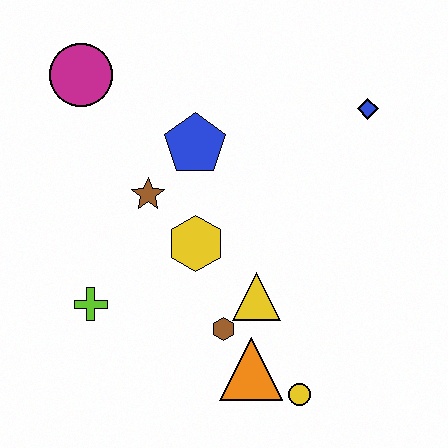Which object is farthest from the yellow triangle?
The magenta circle is farthest from the yellow triangle.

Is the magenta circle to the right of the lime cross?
No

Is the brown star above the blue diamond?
No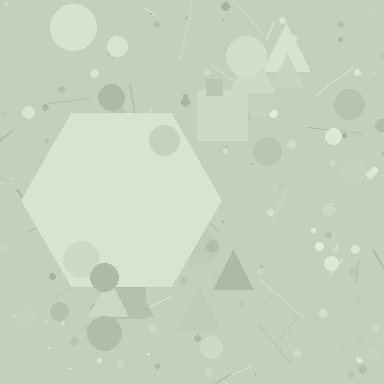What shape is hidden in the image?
A hexagon is hidden in the image.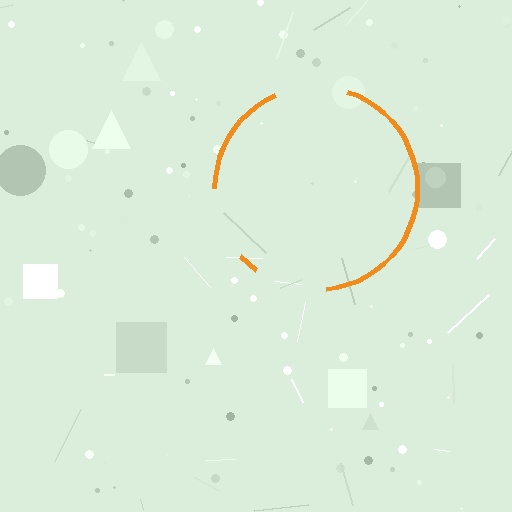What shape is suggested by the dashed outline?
The dashed outline suggests a circle.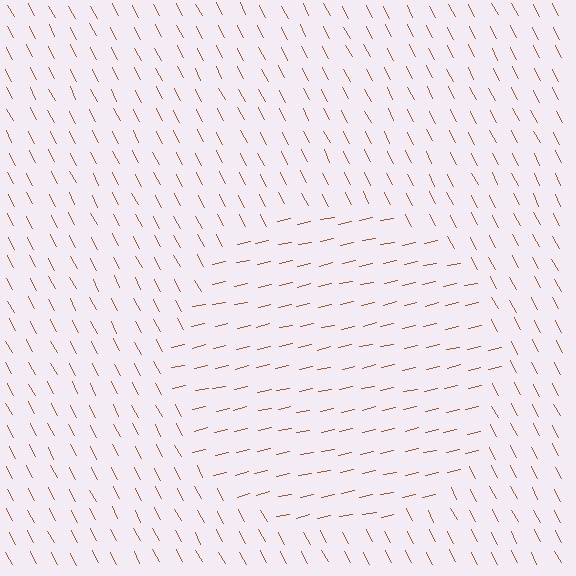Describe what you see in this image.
The image is filled with small brown line segments. A circle region in the image has lines oriented differently from the surrounding lines, creating a visible texture boundary.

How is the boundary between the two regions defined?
The boundary is defined purely by a change in line orientation (approximately 75 degrees difference). All lines are the same color and thickness.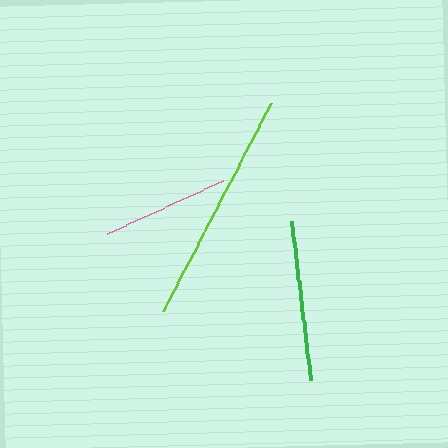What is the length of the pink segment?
The pink segment is approximately 127 pixels long.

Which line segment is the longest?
The lime line is the longest at approximately 234 pixels.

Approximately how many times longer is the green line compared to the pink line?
The green line is approximately 1.3 times the length of the pink line.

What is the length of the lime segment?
The lime segment is approximately 234 pixels long.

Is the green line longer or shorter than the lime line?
The lime line is longer than the green line.